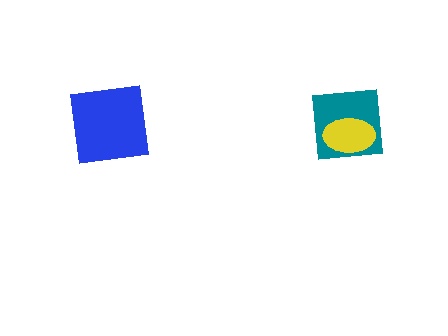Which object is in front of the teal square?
The yellow ellipse is in front of the teal square.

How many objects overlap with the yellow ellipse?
1 object overlaps with the yellow ellipse.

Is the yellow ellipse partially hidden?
No, no other shape covers it.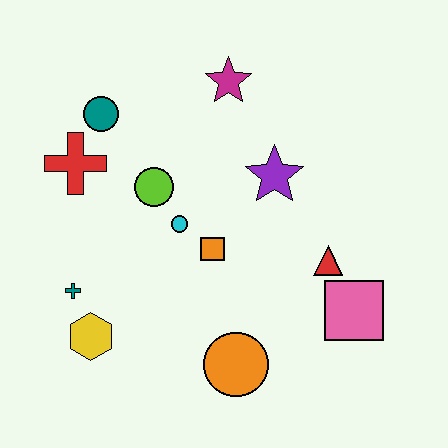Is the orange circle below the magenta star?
Yes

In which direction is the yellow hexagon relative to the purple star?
The yellow hexagon is to the left of the purple star.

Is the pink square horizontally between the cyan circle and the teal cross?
No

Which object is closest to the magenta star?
The purple star is closest to the magenta star.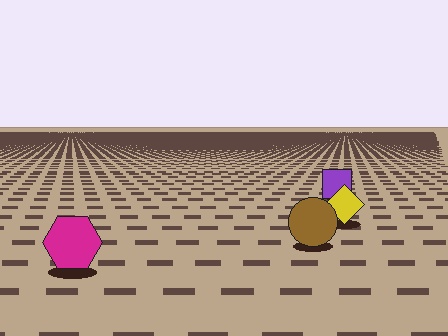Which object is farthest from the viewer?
The purple square is farthest from the viewer. It appears smaller and the ground texture around it is denser.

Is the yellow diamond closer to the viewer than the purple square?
Yes. The yellow diamond is closer — you can tell from the texture gradient: the ground texture is coarser near it.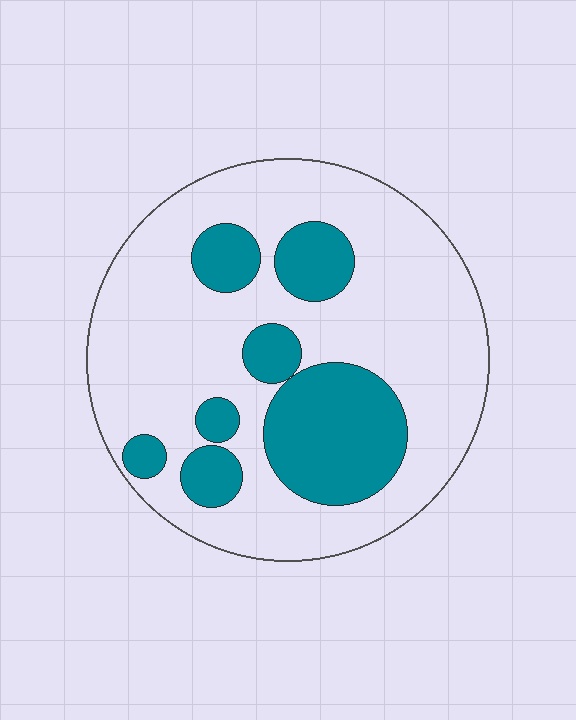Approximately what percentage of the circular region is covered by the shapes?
Approximately 25%.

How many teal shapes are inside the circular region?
7.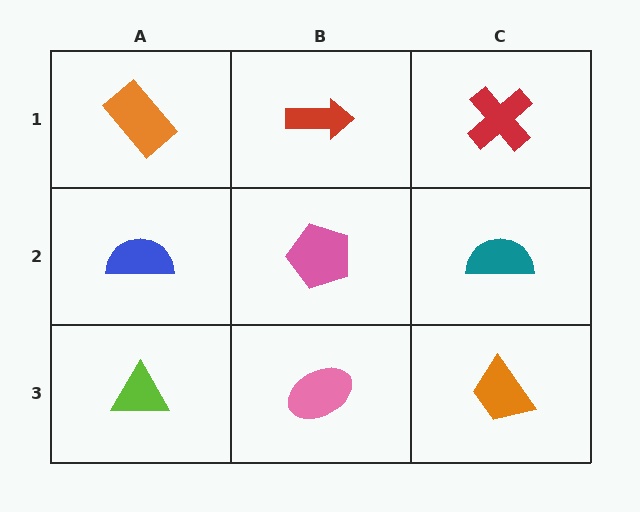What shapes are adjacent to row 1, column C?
A teal semicircle (row 2, column C), a red arrow (row 1, column B).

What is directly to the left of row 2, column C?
A pink pentagon.